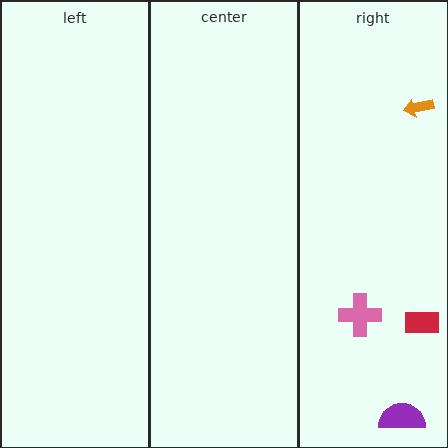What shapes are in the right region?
The purple semicircle, the red rectangle, the pink cross, the orange arrow.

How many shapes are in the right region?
4.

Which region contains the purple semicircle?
The right region.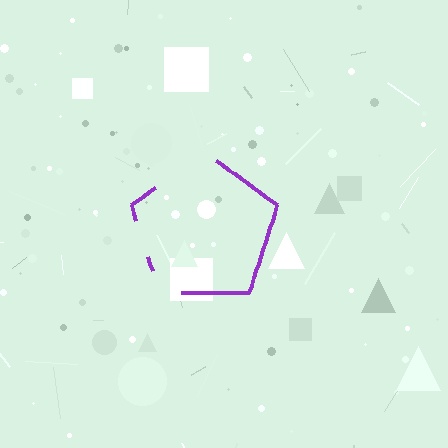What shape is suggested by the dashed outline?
The dashed outline suggests a pentagon.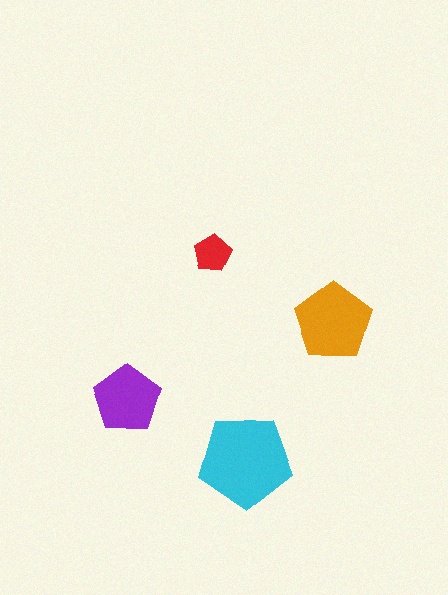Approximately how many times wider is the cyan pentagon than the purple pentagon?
About 1.5 times wider.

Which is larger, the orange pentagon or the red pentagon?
The orange one.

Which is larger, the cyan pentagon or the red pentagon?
The cyan one.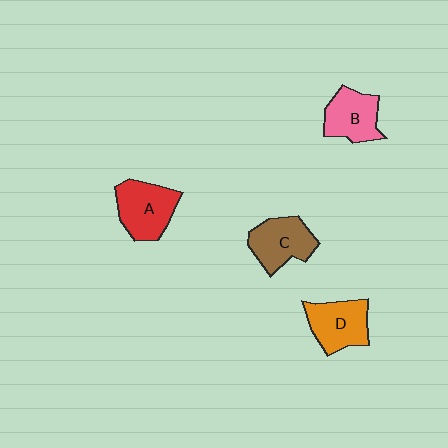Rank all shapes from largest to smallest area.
From largest to smallest: A (red), D (orange), C (brown), B (pink).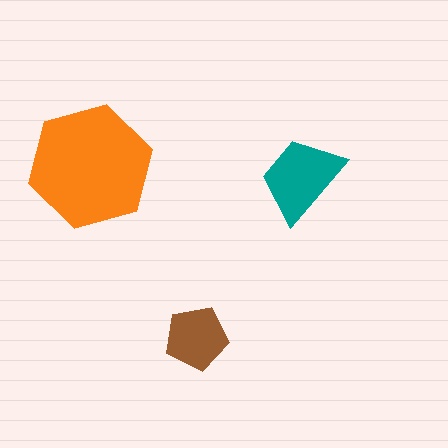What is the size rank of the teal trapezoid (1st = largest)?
2nd.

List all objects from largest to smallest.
The orange hexagon, the teal trapezoid, the brown pentagon.